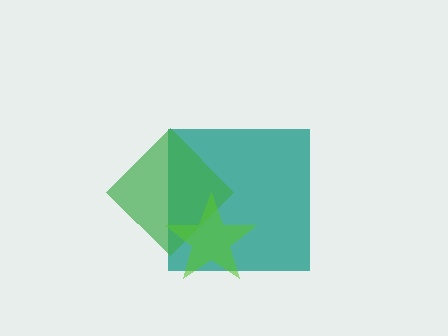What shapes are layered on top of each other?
The layered shapes are: a teal square, a green diamond, a lime star.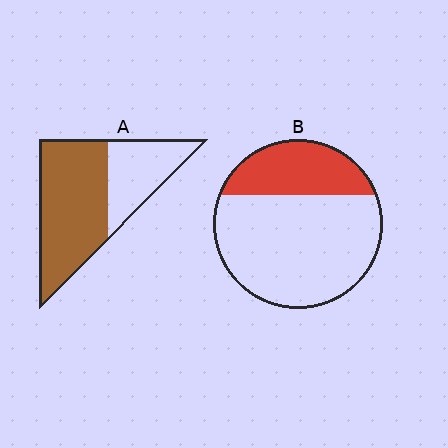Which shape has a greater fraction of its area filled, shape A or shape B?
Shape A.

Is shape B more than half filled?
No.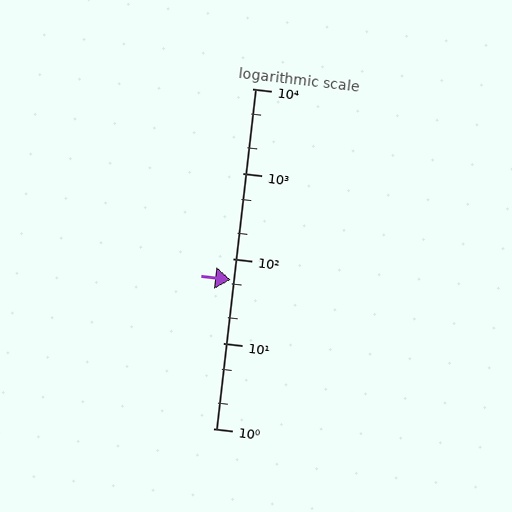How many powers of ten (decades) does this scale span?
The scale spans 4 decades, from 1 to 10000.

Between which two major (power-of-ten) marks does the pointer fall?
The pointer is between 10 and 100.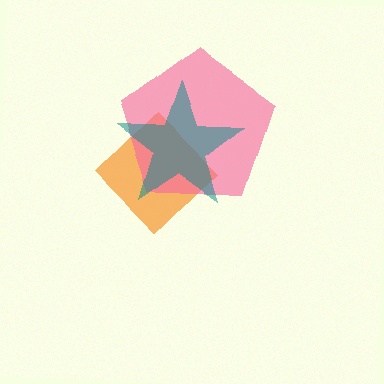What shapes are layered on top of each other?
The layered shapes are: an orange diamond, a pink pentagon, a teal star.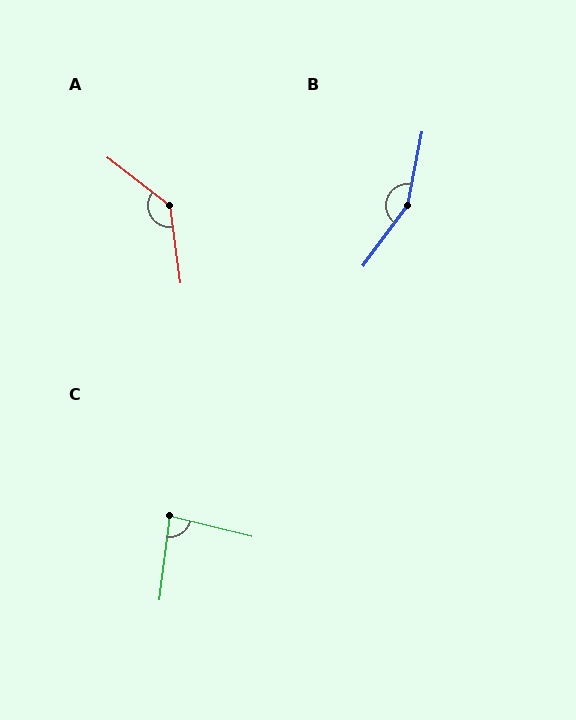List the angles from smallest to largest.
C (83°), A (135°), B (155°).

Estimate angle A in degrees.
Approximately 135 degrees.